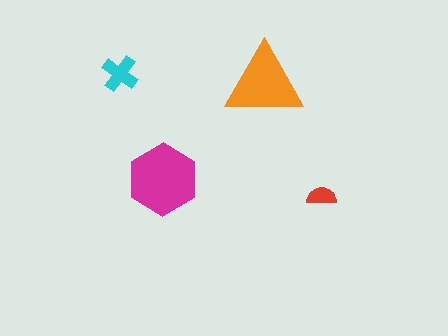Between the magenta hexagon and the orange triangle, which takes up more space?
The magenta hexagon.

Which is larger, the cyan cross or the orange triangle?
The orange triangle.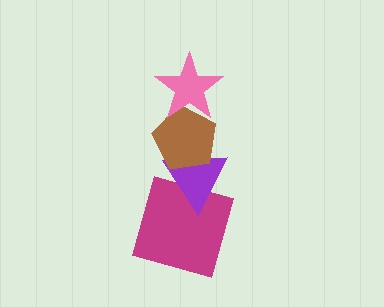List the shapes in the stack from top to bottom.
From top to bottom: the pink star, the brown pentagon, the purple triangle, the magenta square.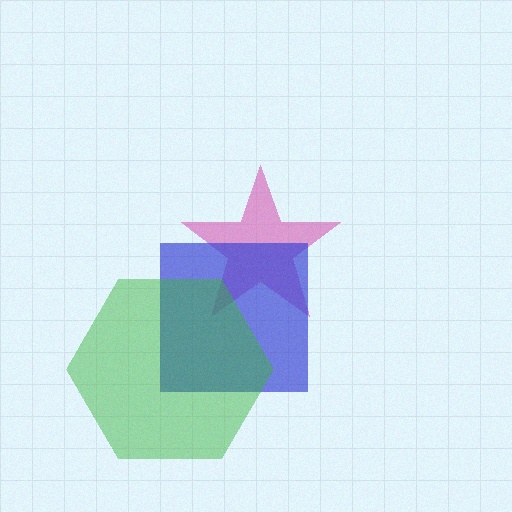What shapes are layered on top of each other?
The layered shapes are: a pink star, a blue square, a green hexagon.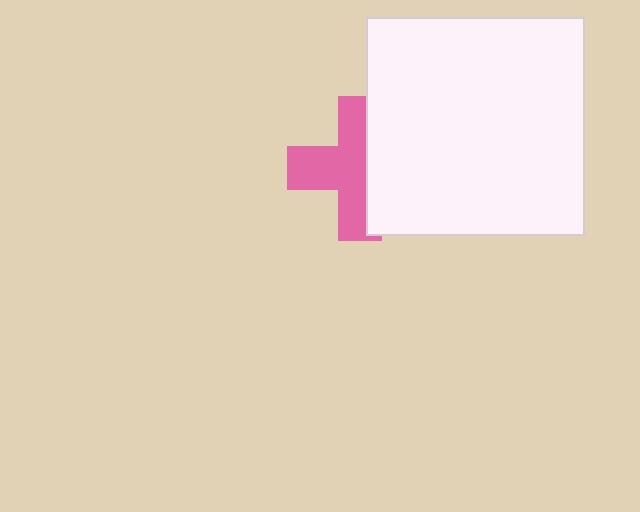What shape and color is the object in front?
The object in front is a white square.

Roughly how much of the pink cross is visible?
About half of it is visible (roughly 59%).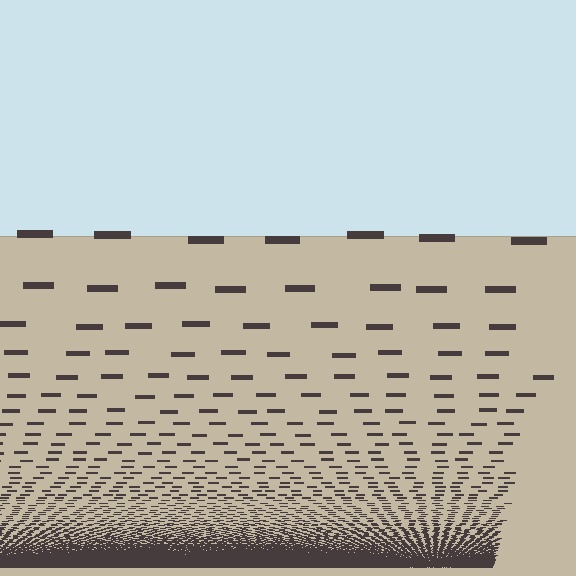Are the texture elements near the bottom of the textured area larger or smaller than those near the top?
Smaller. The gradient is inverted — elements near the bottom are smaller and denser.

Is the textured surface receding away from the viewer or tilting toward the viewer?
The surface appears to tilt toward the viewer. Texture elements get larger and sparser toward the top.